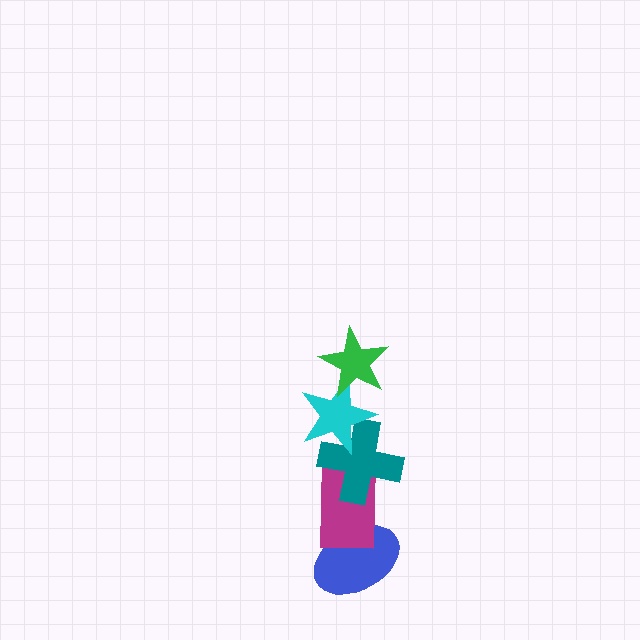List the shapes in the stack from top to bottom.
From top to bottom: the green star, the cyan star, the teal cross, the magenta rectangle, the blue ellipse.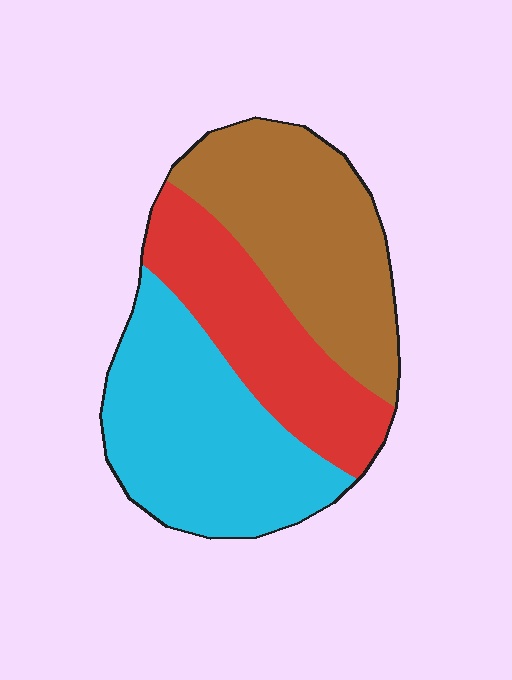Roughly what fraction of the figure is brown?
Brown covers around 35% of the figure.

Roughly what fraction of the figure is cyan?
Cyan takes up about three eighths (3/8) of the figure.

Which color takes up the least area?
Red, at roughly 25%.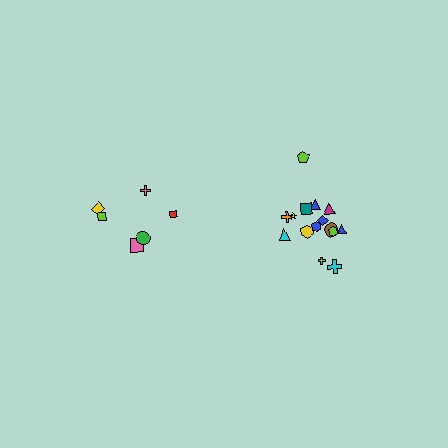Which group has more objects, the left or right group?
The right group.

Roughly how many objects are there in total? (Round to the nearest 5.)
Roughly 20 objects in total.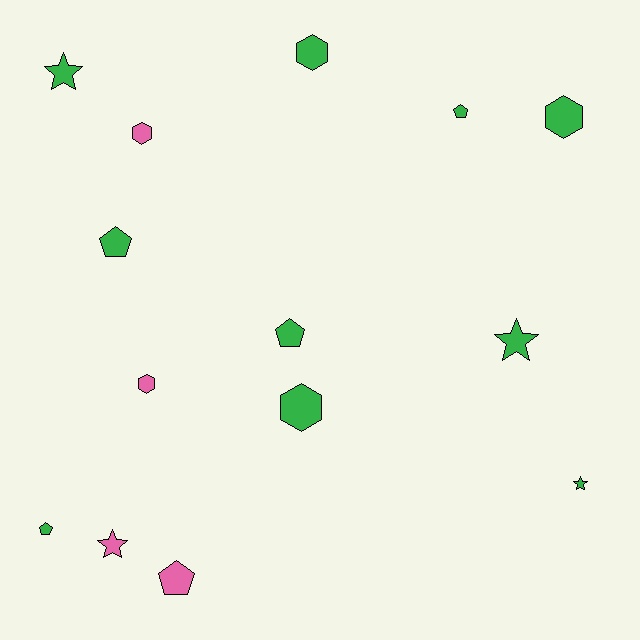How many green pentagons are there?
There are 4 green pentagons.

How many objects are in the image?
There are 14 objects.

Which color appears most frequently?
Green, with 10 objects.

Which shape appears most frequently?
Pentagon, with 5 objects.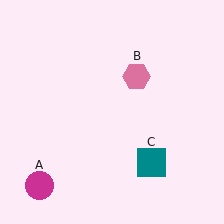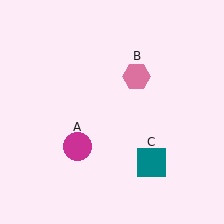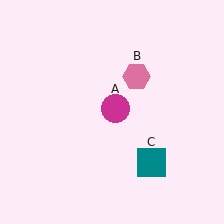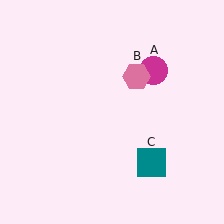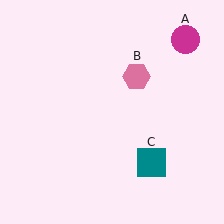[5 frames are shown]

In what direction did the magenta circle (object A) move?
The magenta circle (object A) moved up and to the right.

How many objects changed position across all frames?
1 object changed position: magenta circle (object A).